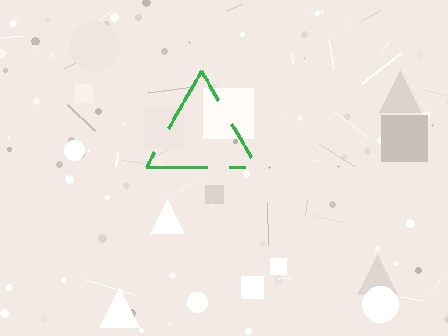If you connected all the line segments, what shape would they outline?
They would outline a triangle.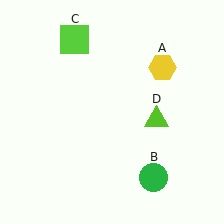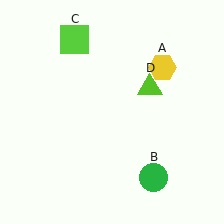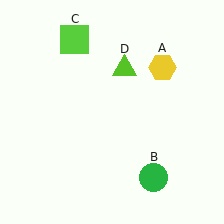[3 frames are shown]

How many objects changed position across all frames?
1 object changed position: lime triangle (object D).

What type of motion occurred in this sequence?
The lime triangle (object D) rotated counterclockwise around the center of the scene.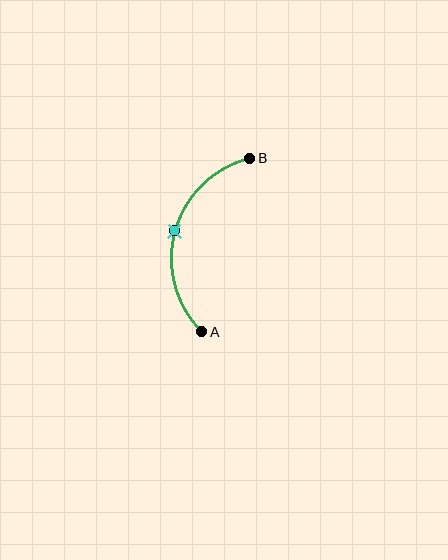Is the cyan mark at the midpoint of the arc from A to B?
Yes. The cyan mark lies on the arc at equal arc-length from both A and B — it is the arc midpoint.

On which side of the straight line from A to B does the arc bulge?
The arc bulges to the left of the straight line connecting A and B.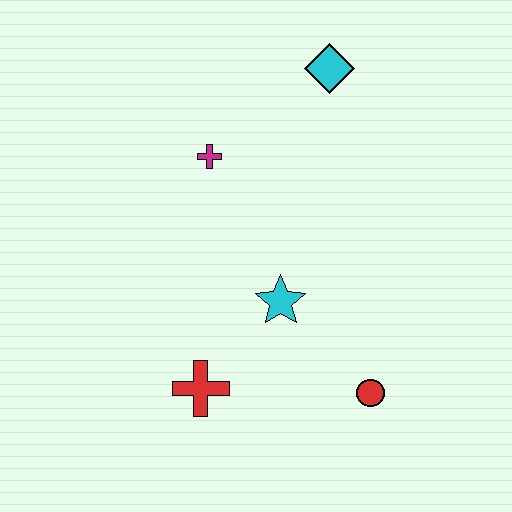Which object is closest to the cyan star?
The red cross is closest to the cyan star.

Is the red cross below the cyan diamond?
Yes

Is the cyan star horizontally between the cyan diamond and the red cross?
Yes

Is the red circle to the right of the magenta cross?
Yes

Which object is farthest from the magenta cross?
The red circle is farthest from the magenta cross.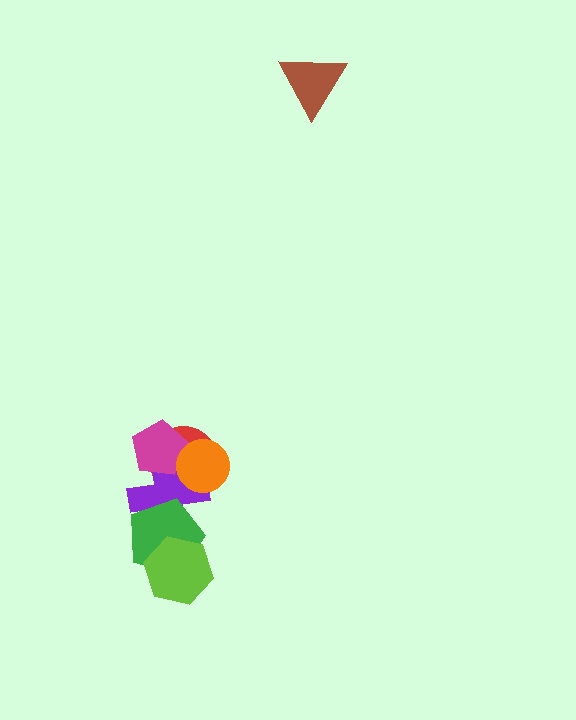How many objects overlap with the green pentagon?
2 objects overlap with the green pentagon.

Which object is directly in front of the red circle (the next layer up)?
The purple cross is directly in front of the red circle.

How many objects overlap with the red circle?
3 objects overlap with the red circle.